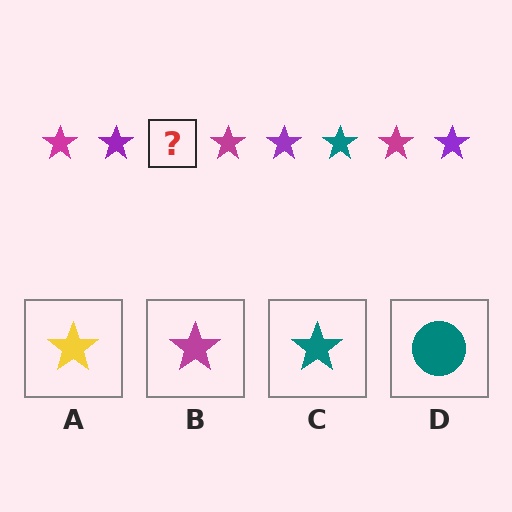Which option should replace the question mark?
Option C.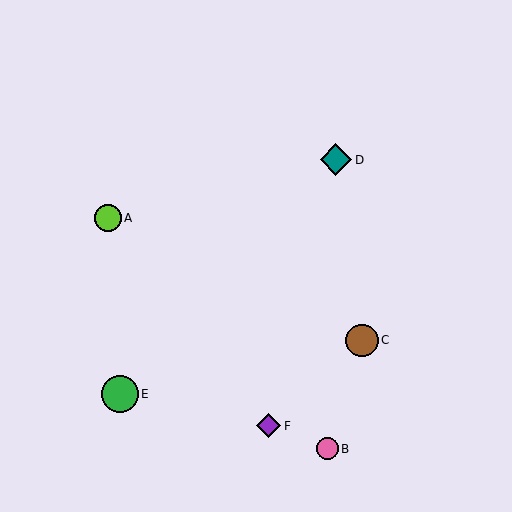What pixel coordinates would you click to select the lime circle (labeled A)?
Click at (108, 218) to select the lime circle A.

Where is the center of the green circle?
The center of the green circle is at (120, 394).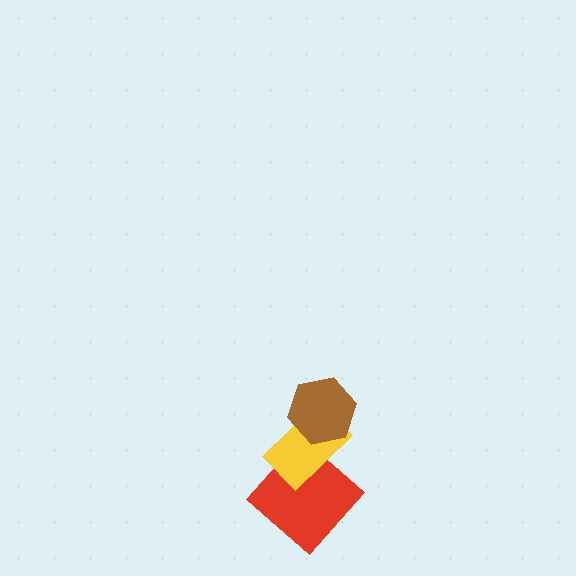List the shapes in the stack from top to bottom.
From top to bottom: the brown hexagon, the yellow rectangle, the red diamond.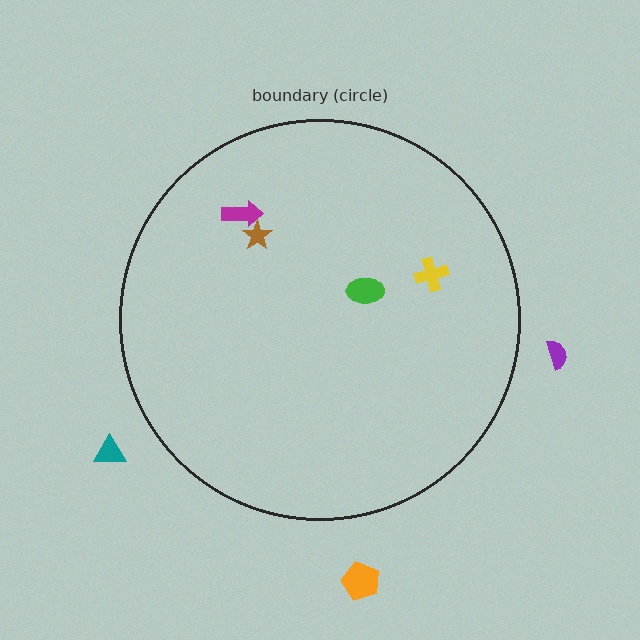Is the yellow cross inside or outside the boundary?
Inside.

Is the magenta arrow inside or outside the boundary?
Inside.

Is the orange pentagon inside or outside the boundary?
Outside.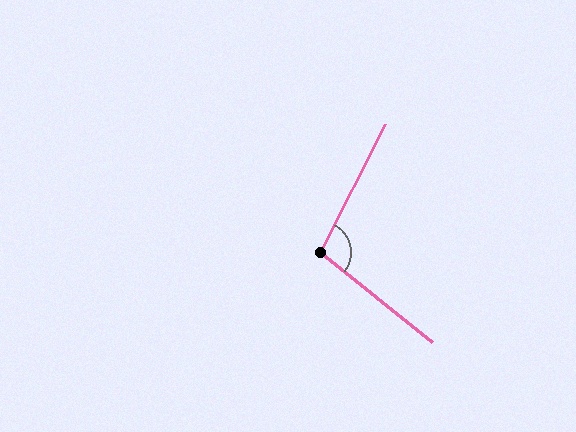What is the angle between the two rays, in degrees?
Approximately 102 degrees.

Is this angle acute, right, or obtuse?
It is obtuse.